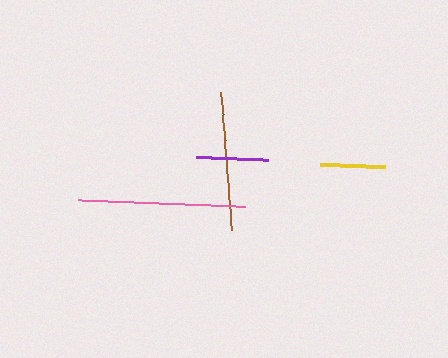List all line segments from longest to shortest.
From longest to shortest: pink, brown, purple, yellow.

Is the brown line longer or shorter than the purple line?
The brown line is longer than the purple line.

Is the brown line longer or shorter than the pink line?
The pink line is longer than the brown line.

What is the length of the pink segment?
The pink segment is approximately 166 pixels long.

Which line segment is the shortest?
The yellow line is the shortest at approximately 65 pixels.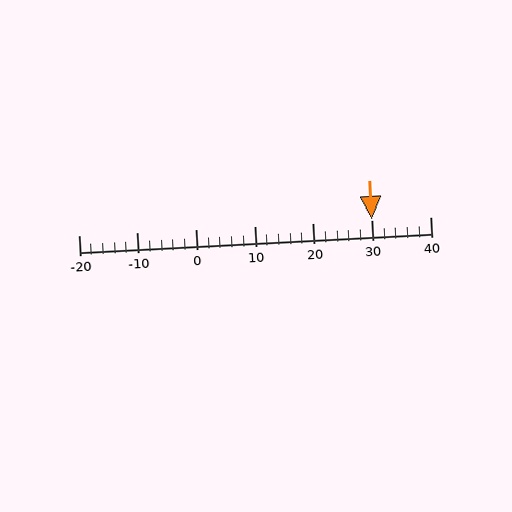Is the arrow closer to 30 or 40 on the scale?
The arrow is closer to 30.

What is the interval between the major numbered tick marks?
The major tick marks are spaced 10 units apart.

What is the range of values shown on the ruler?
The ruler shows values from -20 to 40.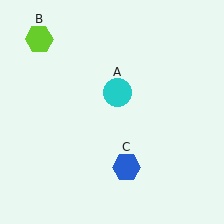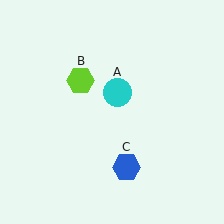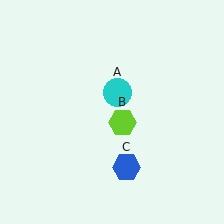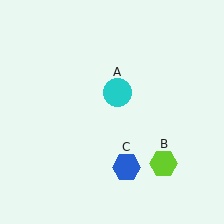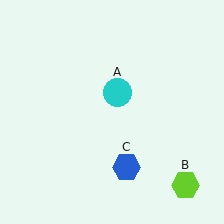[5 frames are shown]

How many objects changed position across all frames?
1 object changed position: lime hexagon (object B).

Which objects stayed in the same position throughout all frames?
Cyan circle (object A) and blue hexagon (object C) remained stationary.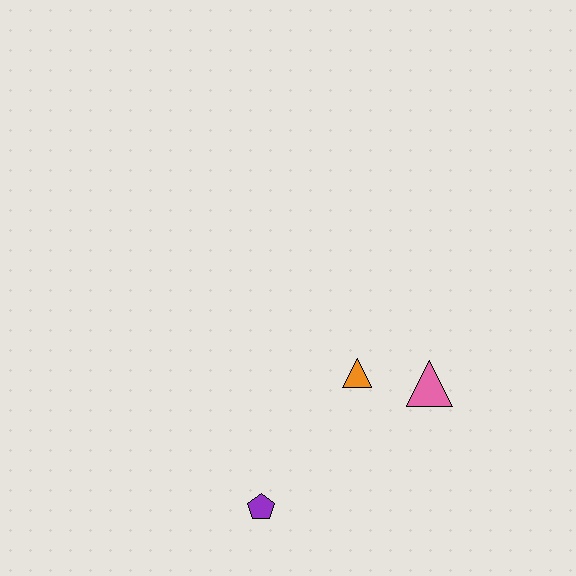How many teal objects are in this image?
There are no teal objects.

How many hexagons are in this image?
There are no hexagons.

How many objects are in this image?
There are 3 objects.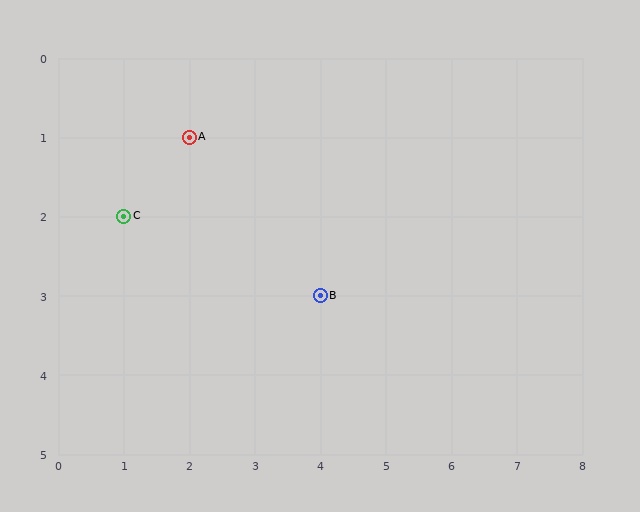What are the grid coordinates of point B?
Point B is at grid coordinates (4, 3).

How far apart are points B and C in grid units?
Points B and C are 3 columns and 1 row apart (about 3.2 grid units diagonally).